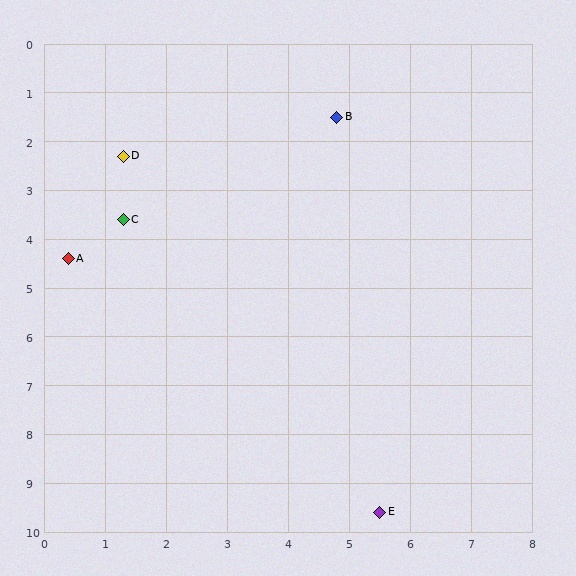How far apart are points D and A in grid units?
Points D and A are about 2.3 grid units apart.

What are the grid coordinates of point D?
Point D is at approximately (1.3, 2.3).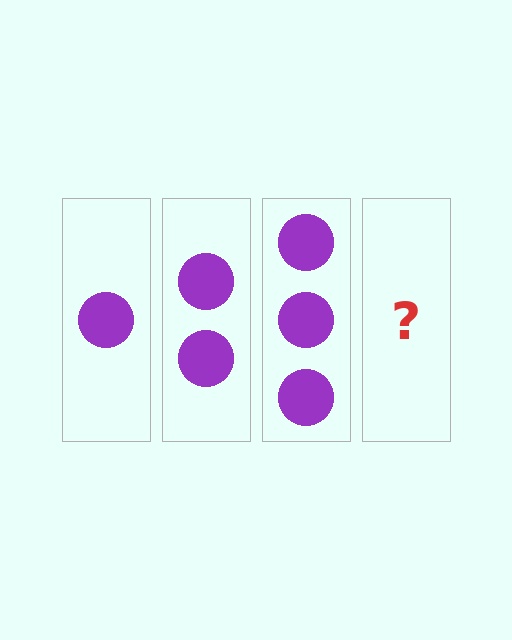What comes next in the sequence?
The next element should be 4 circles.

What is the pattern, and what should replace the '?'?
The pattern is that each step adds one more circle. The '?' should be 4 circles.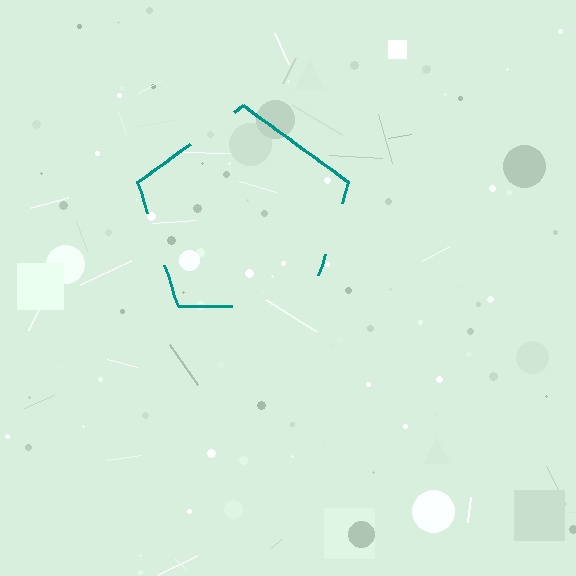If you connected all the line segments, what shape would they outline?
They would outline a pentagon.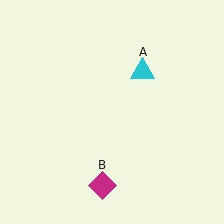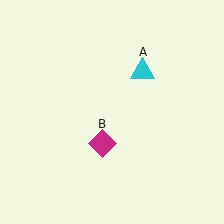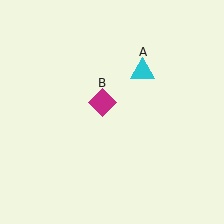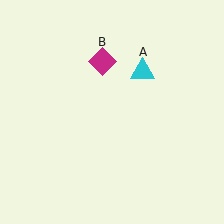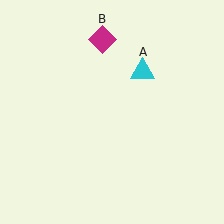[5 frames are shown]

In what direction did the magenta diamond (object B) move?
The magenta diamond (object B) moved up.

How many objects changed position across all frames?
1 object changed position: magenta diamond (object B).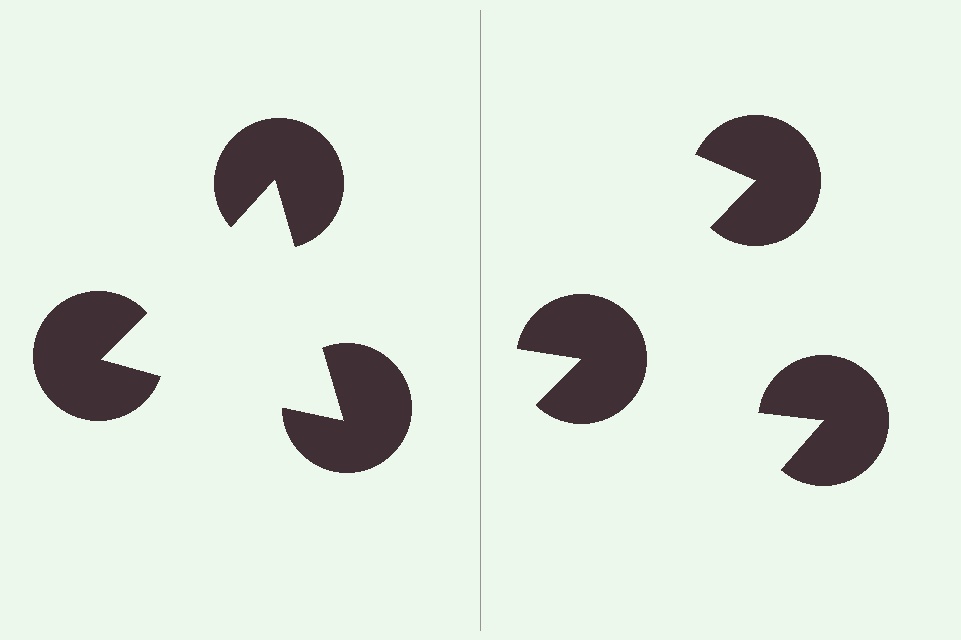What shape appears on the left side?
An illusory triangle.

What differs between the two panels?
The pac-man discs are positioned identically on both sides; only the wedge orientations differ. On the left they align to a triangle; on the right they are misaligned.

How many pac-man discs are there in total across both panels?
6 — 3 on each side.